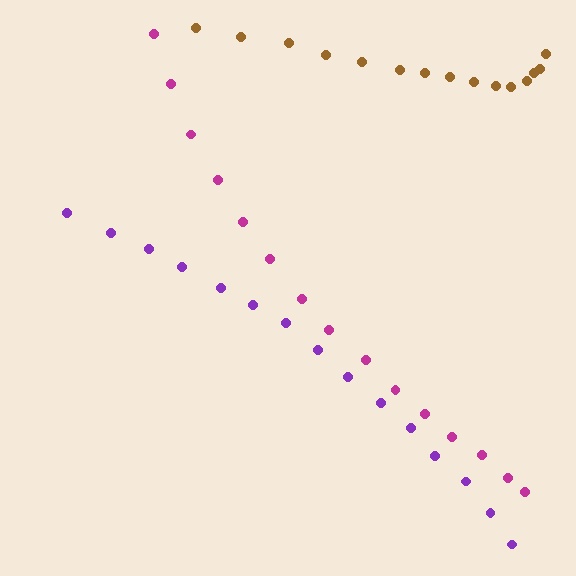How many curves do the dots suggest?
There are 3 distinct paths.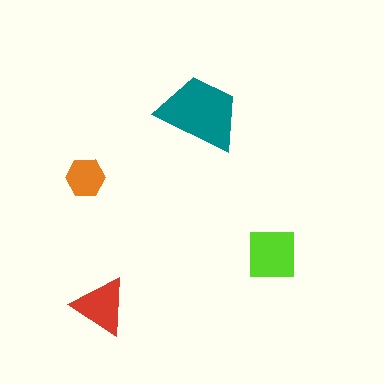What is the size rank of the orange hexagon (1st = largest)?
4th.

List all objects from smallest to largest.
The orange hexagon, the red triangle, the lime square, the teal trapezoid.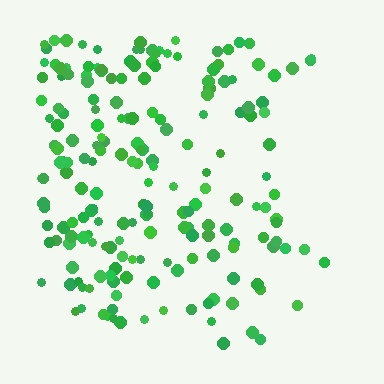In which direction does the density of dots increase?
From right to left, with the left side densest.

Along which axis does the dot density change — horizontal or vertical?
Horizontal.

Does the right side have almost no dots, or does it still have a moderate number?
Still a moderate number, just noticeably fewer than the left.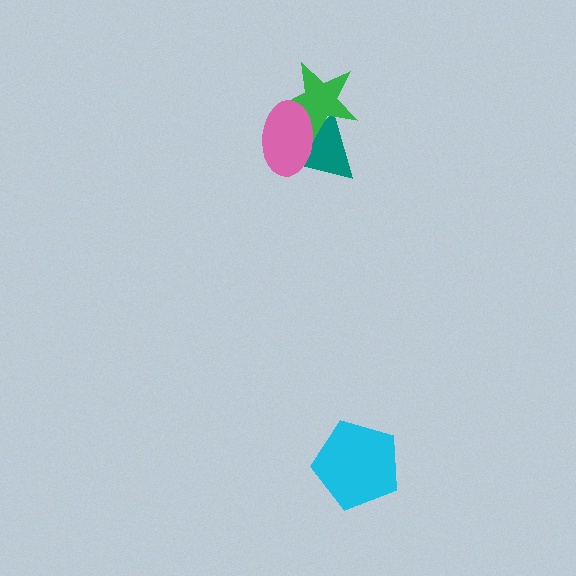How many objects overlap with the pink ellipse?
2 objects overlap with the pink ellipse.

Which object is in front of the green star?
The pink ellipse is in front of the green star.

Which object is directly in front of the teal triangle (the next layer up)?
The green star is directly in front of the teal triangle.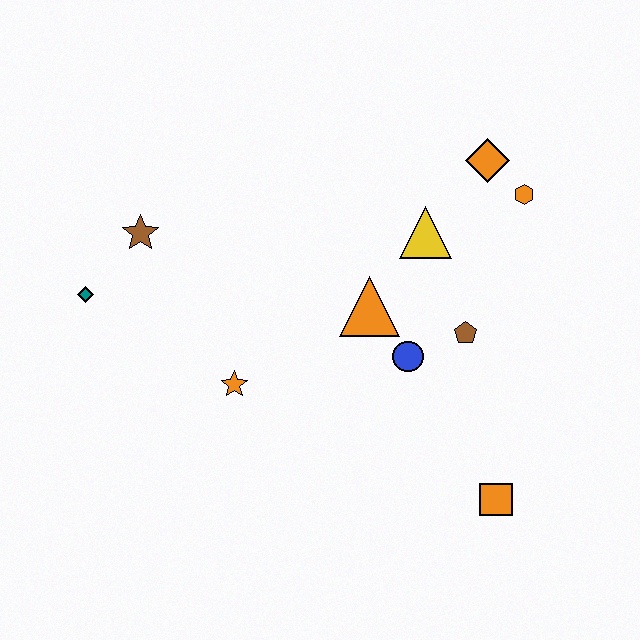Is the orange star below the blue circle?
Yes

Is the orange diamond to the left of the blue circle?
No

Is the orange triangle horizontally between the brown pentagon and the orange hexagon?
No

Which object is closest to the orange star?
The orange triangle is closest to the orange star.